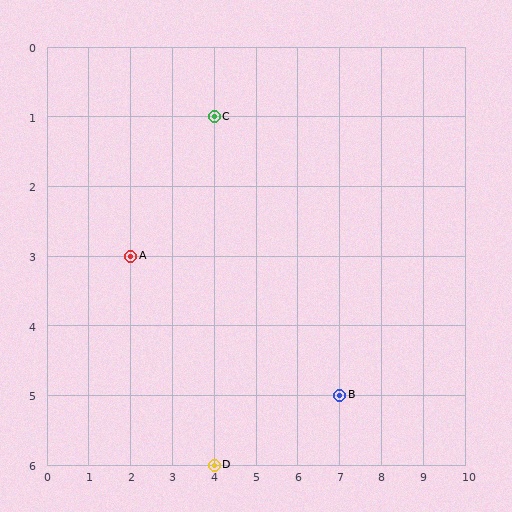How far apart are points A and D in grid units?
Points A and D are 2 columns and 3 rows apart (about 3.6 grid units diagonally).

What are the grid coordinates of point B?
Point B is at grid coordinates (7, 5).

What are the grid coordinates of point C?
Point C is at grid coordinates (4, 1).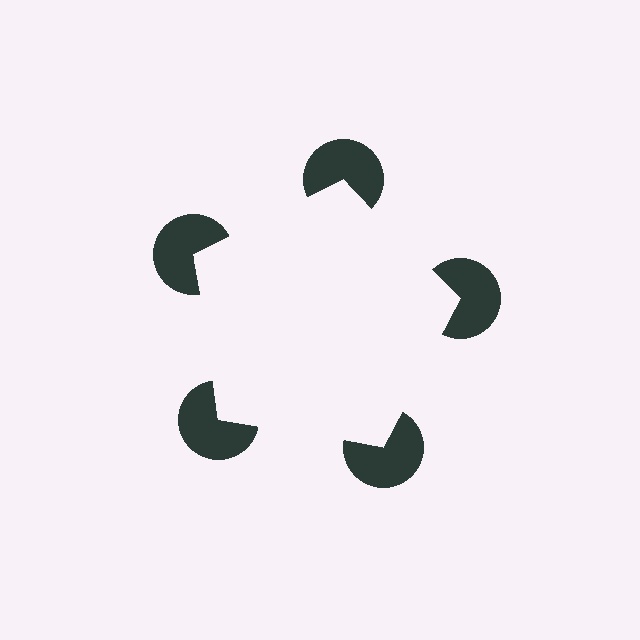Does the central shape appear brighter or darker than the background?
It typically appears slightly brighter than the background, even though no actual brightness change is drawn.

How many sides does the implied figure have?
5 sides.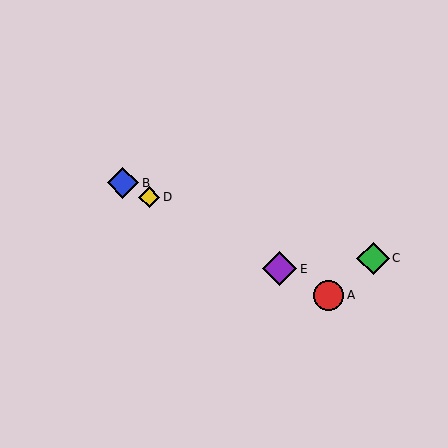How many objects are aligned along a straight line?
4 objects (A, B, D, E) are aligned along a straight line.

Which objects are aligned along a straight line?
Objects A, B, D, E are aligned along a straight line.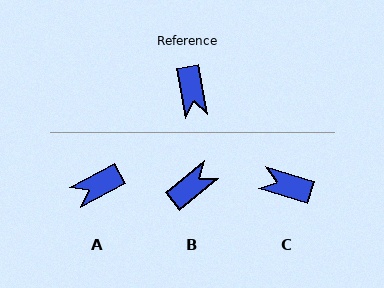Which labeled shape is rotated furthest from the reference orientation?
B, about 119 degrees away.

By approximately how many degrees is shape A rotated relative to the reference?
Approximately 72 degrees clockwise.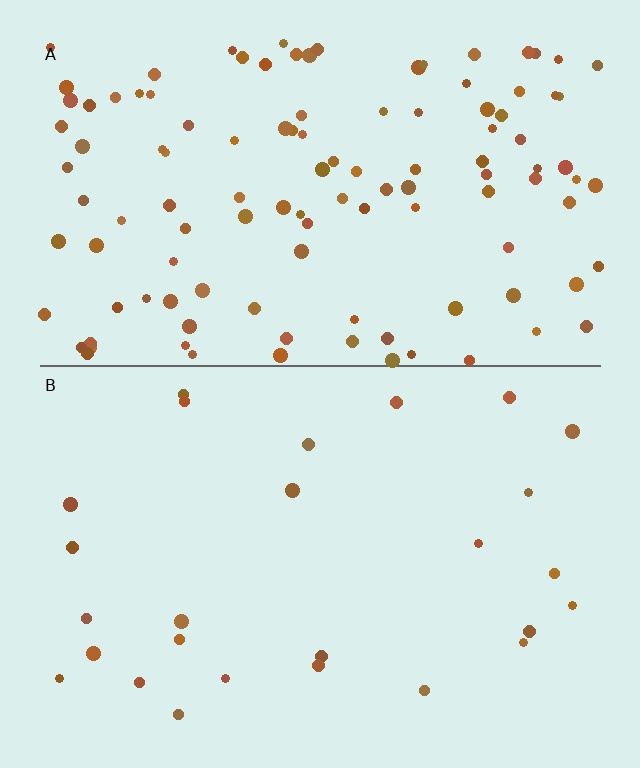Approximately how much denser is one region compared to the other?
Approximately 4.4× — region A over region B.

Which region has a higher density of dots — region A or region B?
A (the top).